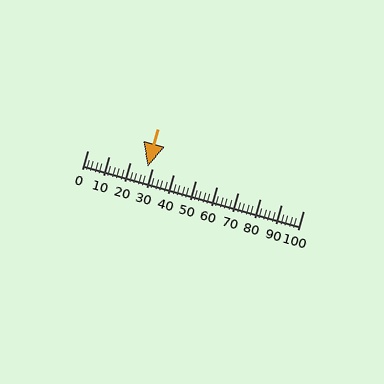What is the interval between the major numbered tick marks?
The major tick marks are spaced 10 units apart.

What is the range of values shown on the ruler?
The ruler shows values from 0 to 100.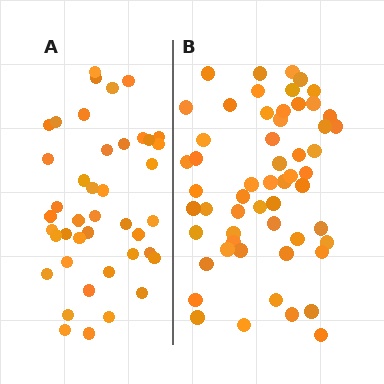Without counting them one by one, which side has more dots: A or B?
Region B (the right region) has more dots.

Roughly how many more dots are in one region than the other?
Region B has approximately 15 more dots than region A.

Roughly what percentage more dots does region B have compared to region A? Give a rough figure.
About 35% more.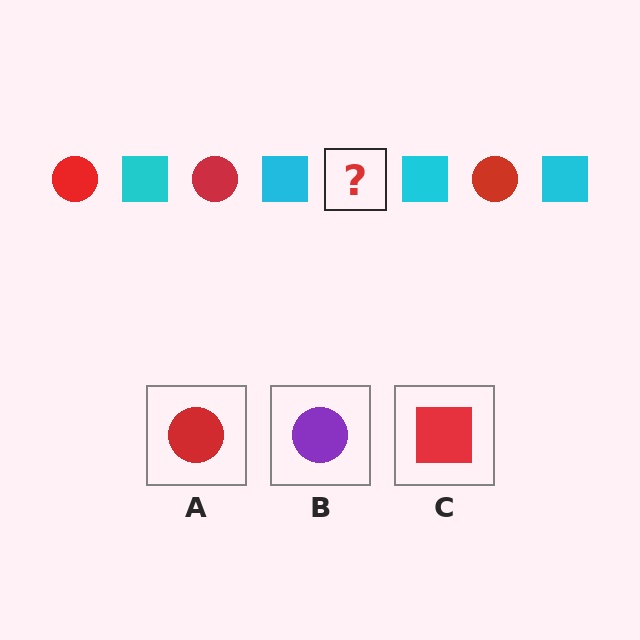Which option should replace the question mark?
Option A.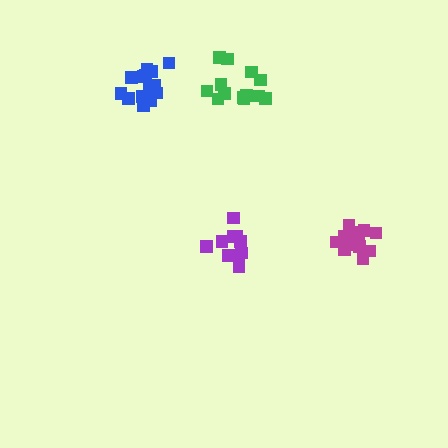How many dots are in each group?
Group 1: 16 dots, Group 2: 12 dots, Group 3: 13 dots, Group 4: 10 dots (51 total).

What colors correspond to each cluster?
The clusters are colored: blue, magenta, green, purple.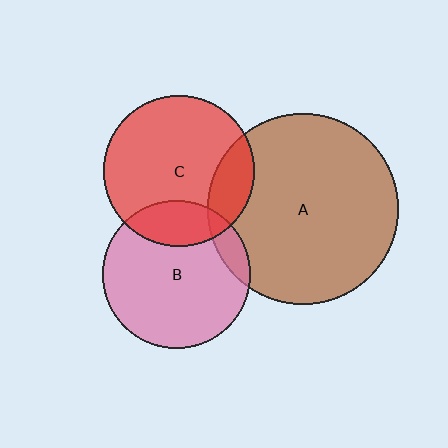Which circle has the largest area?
Circle A (brown).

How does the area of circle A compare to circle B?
Approximately 1.7 times.